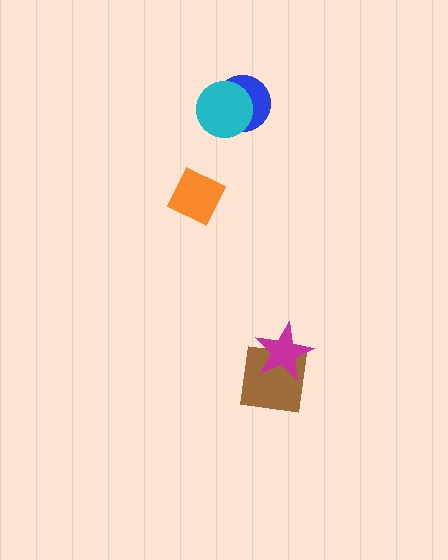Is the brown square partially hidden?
Yes, it is partially covered by another shape.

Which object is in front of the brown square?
The magenta star is in front of the brown square.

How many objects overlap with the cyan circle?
1 object overlaps with the cyan circle.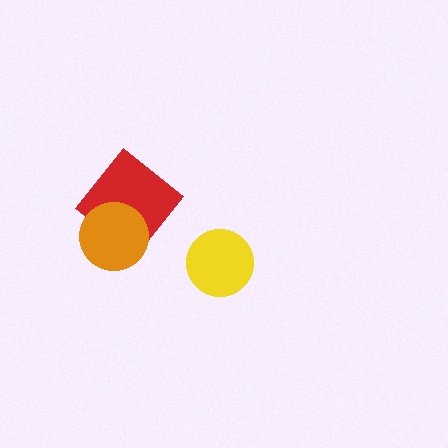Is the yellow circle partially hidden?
No, no other shape covers it.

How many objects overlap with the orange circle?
1 object overlaps with the orange circle.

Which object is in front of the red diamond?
The orange circle is in front of the red diamond.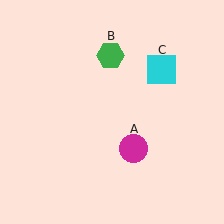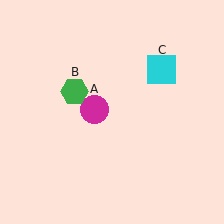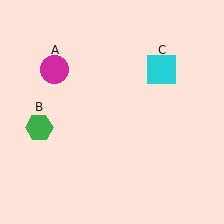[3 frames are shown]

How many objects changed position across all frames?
2 objects changed position: magenta circle (object A), green hexagon (object B).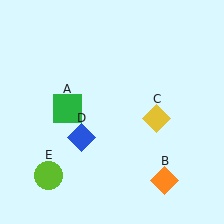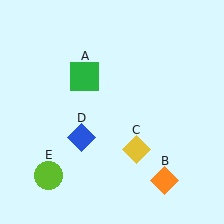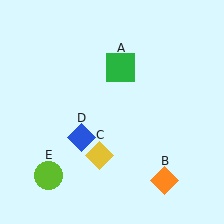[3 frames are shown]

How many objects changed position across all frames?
2 objects changed position: green square (object A), yellow diamond (object C).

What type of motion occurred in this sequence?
The green square (object A), yellow diamond (object C) rotated clockwise around the center of the scene.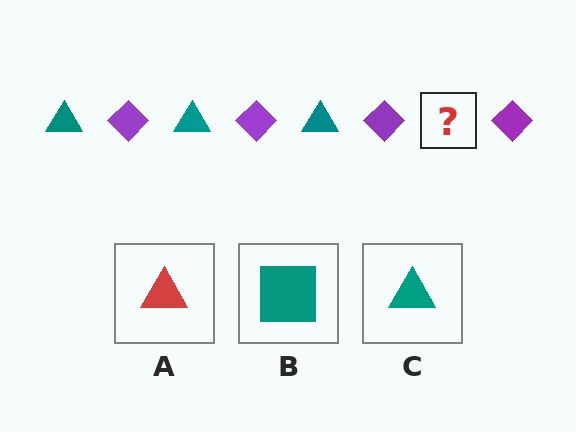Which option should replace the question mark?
Option C.